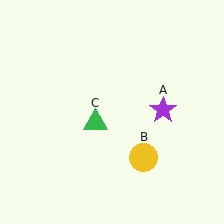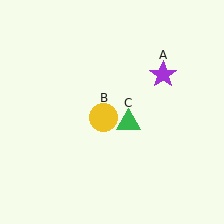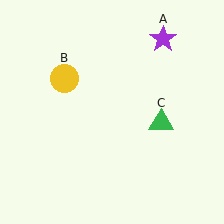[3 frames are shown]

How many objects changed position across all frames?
3 objects changed position: purple star (object A), yellow circle (object B), green triangle (object C).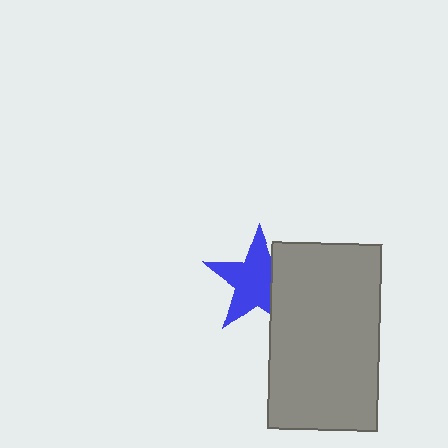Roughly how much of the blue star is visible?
Most of it is visible (roughly 69%).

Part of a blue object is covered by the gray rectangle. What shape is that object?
It is a star.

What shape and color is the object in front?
The object in front is a gray rectangle.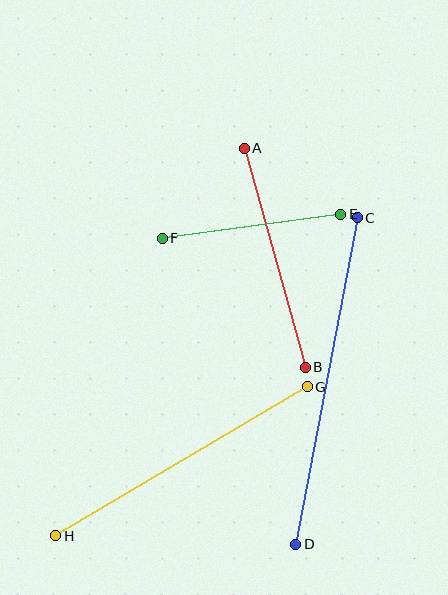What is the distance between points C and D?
The distance is approximately 332 pixels.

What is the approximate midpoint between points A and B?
The midpoint is at approximately (275, 258) pixels.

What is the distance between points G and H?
The distance is approximately 293 pixels.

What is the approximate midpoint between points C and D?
The midpoint is at approximately (326, 381) pixels.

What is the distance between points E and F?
The distance is approximately 180 pixels.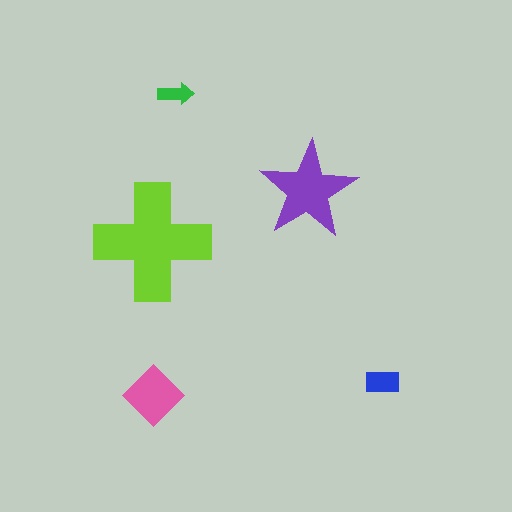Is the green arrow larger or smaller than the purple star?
Smaller.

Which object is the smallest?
The green arrow.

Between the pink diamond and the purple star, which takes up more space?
The purple star.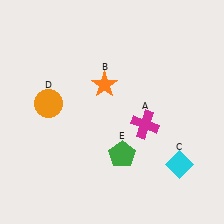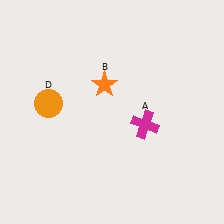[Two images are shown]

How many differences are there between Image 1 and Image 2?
There are 2 differences between the two images.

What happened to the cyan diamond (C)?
The cyan diamond (C) was removed in Image 2. It was in the bottom-right area of Image 1.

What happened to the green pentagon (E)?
The green pentagon (E) was removed in Image 2. It was in the bottom-right area of Image 1.